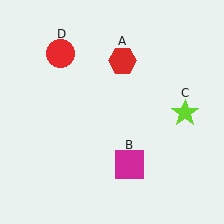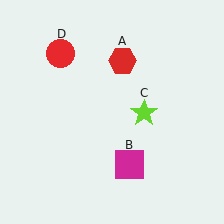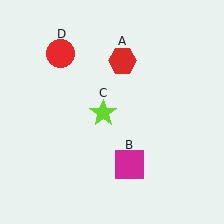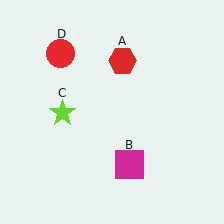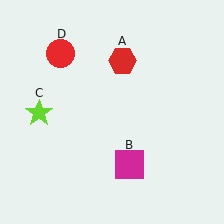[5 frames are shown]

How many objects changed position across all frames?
1 object changed position: lime star (object C).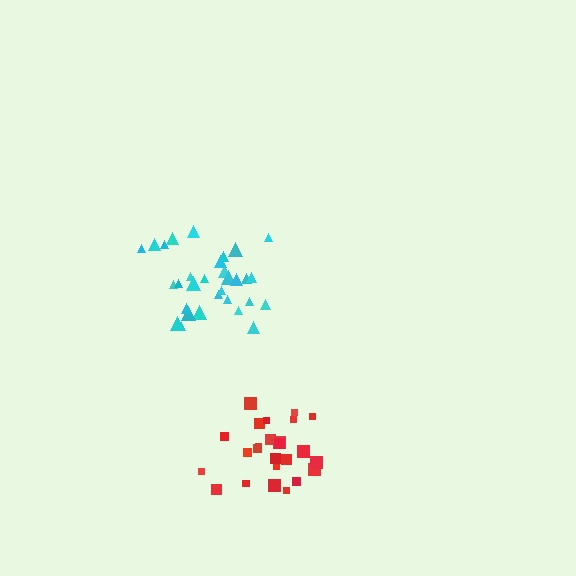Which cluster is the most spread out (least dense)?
Red.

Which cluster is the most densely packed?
Cyan.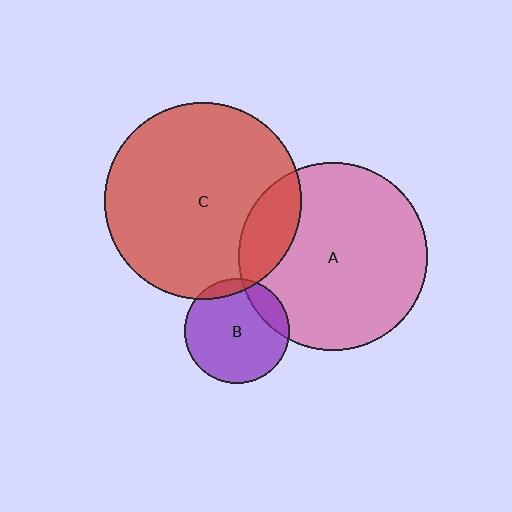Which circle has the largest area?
Circle C (red).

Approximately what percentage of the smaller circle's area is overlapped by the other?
Approximately 15%.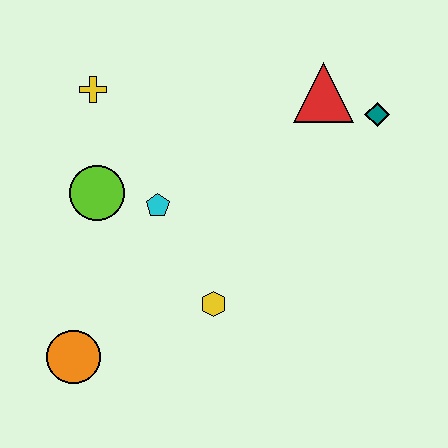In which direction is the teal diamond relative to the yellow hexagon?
The teal diamond is above the yellow hexagon.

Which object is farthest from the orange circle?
The teal diamond is farthest from the orange circle.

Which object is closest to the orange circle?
The yellow hexagon is closest to the orange circle.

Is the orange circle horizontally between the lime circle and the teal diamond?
No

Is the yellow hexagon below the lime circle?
Yes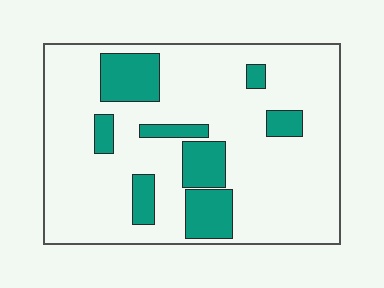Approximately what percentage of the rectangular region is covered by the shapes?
Approximately 20%.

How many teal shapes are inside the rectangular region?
8.